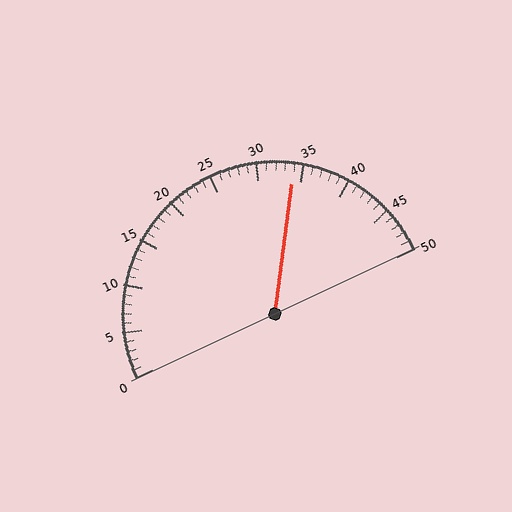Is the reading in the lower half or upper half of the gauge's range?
The reading is in the upper half of the range (0 to 50).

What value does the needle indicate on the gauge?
The needle indicates approximately 34.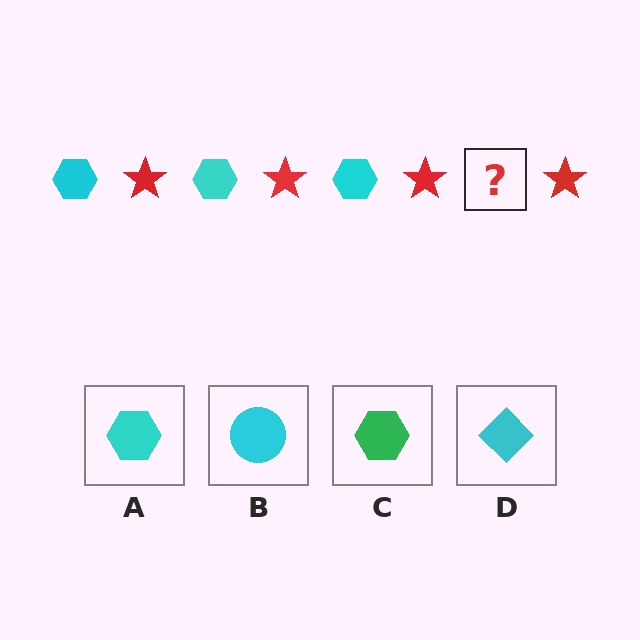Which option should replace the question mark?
Option A.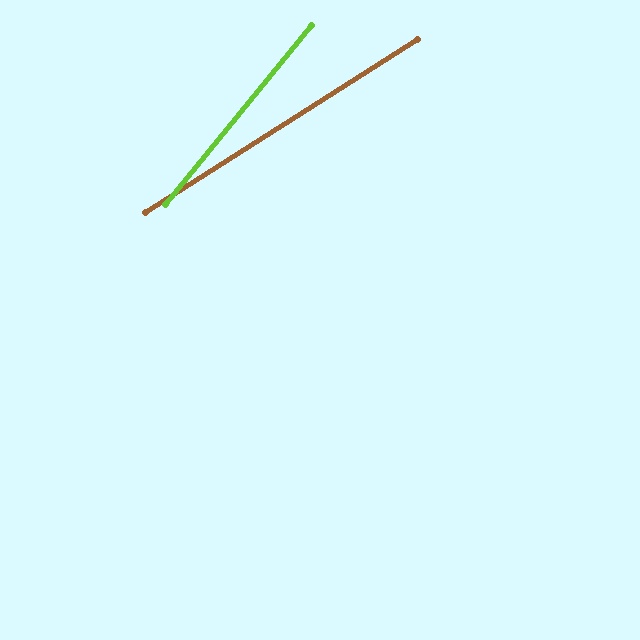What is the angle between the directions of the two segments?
Approximately 18 degrees.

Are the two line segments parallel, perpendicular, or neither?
Neither parallel nor perpendicular — they differ by about 18°.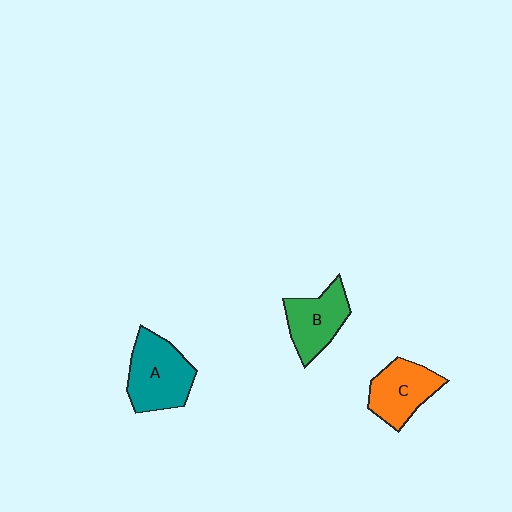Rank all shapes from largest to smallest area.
From largest to smallest: A (teal), C (orange), B (green).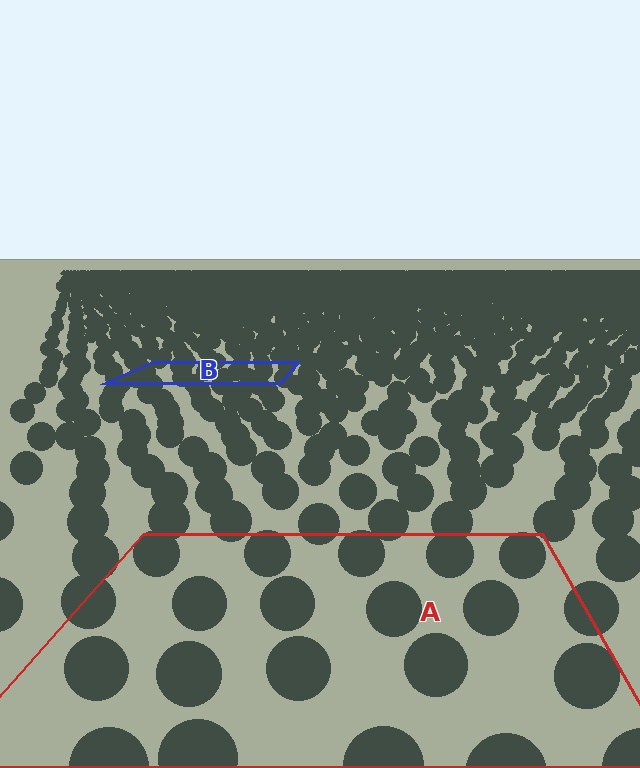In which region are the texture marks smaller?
The texture marks are smaller in region B, because it is farther away.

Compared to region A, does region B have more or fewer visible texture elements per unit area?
Region B has more texture elements per unit area — they are packed more densely because it is farther away.